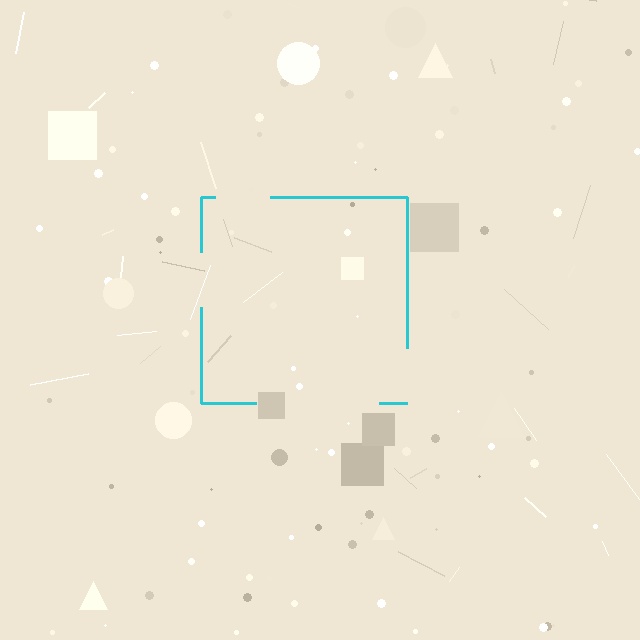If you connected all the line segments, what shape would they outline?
They would outline a square.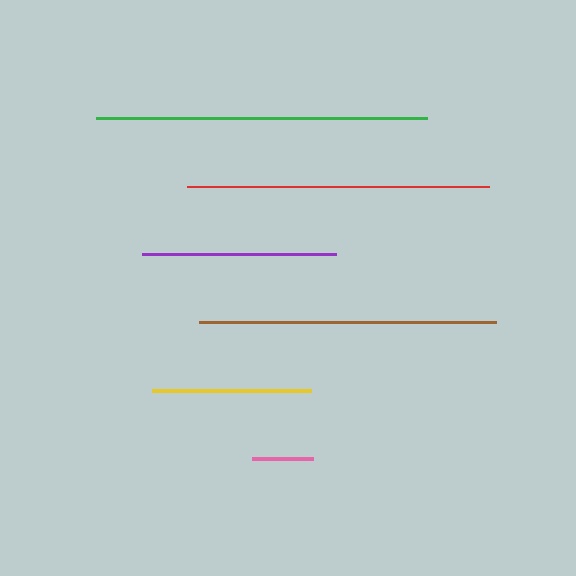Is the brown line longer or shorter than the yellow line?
The brown line is longer than the yellow line.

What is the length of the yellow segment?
The yellow segment is approximately 159 pixels long.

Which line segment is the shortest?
The pink line is the shortest at approximately 61 pixels.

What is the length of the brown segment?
The brown segment is approximately 296 pixels long.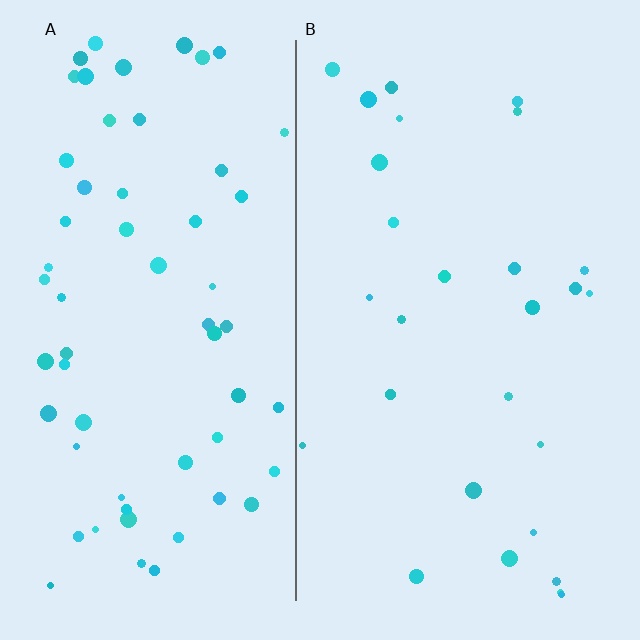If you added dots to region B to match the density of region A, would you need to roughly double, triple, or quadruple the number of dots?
Approximately double.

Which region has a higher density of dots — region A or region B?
A (the left).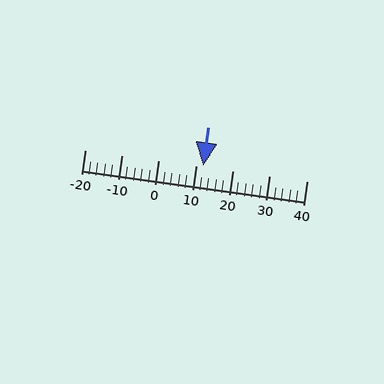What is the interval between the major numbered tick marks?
The major tick marks are spaced 10 units apart.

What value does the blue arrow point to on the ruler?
The blue arrow points to approximately 12.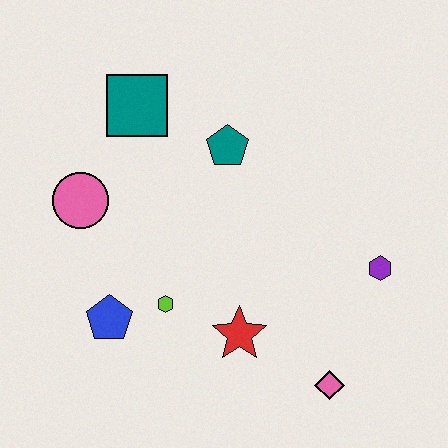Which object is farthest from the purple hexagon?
The pink circle is farthest from the purple hexagon.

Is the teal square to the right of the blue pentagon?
Yes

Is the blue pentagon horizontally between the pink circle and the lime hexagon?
Yes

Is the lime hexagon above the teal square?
No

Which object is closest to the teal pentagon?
The teal square is closest to the teal pentagon.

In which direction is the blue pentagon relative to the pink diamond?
The blue pentagon is to the left of the pink diamond.